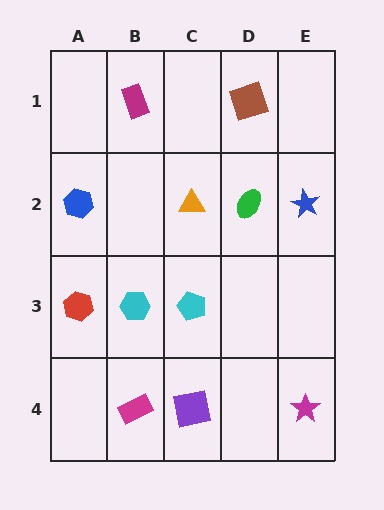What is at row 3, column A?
A red hexagon.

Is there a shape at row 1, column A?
No, that cell is empty.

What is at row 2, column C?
An orange triangle.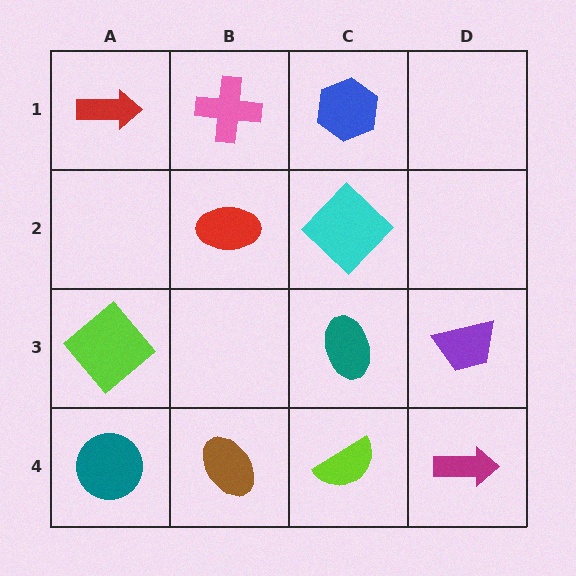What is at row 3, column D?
A purple trapezoid.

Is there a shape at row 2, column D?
No, that cell is empty.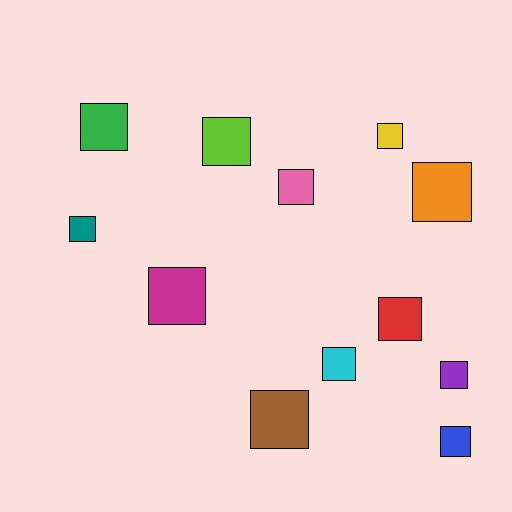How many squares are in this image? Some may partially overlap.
There are 12 squares.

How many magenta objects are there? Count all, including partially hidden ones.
There is 1 magenta object.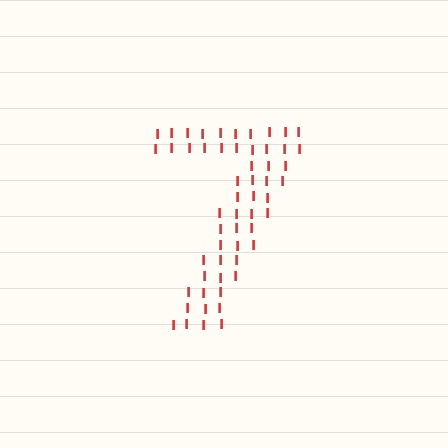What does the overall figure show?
The overall figure shows the digit 7.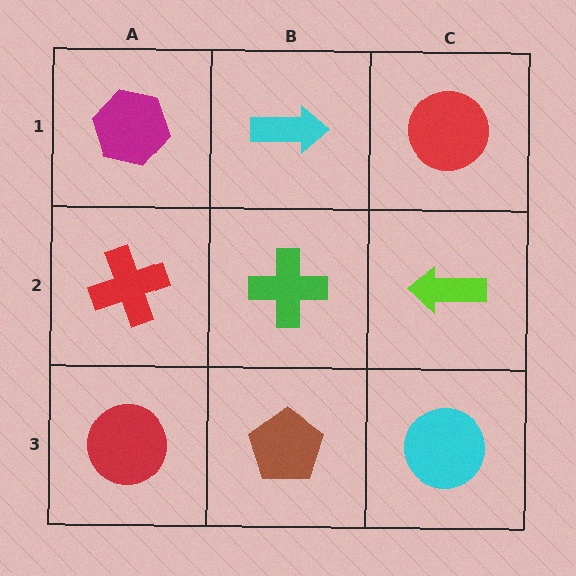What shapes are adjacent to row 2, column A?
A magenta hexagon (row 1, column A), a red circle (row 3, column A), a green cross (row 2, column B).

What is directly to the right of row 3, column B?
A cyan circle.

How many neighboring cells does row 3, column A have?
2.